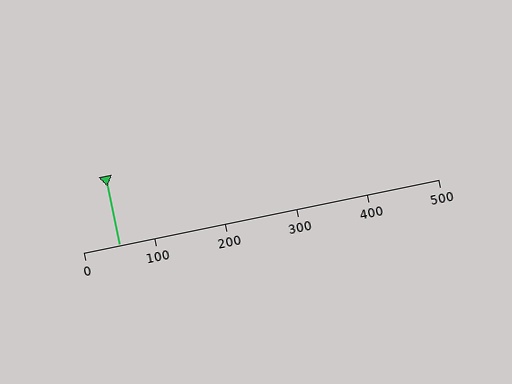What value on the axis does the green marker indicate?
The marker indicates approximately 50.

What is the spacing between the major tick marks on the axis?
The major ticks are spaced 100 apart.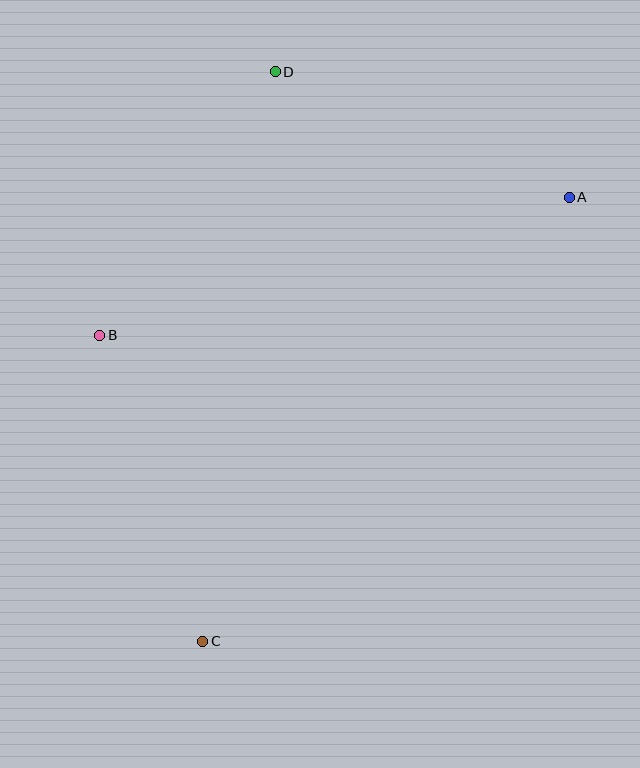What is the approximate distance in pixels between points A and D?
The distance between A and D is approximately 320 pixels.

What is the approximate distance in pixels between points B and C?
The distance between B and C is approximately 323 pixels.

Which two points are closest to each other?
Points B and D are closest to each other.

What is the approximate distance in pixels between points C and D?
The distance between C and D is approximately 574 pixels.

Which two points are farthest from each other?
Points A and C are farthest from each other.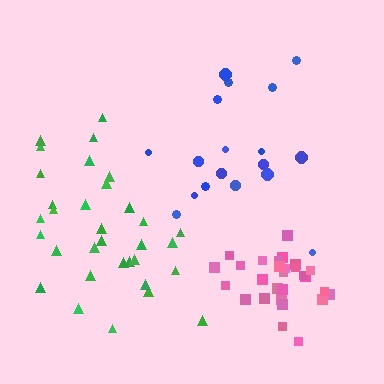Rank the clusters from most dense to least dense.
pink, green, blue.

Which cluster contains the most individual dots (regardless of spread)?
Green (33).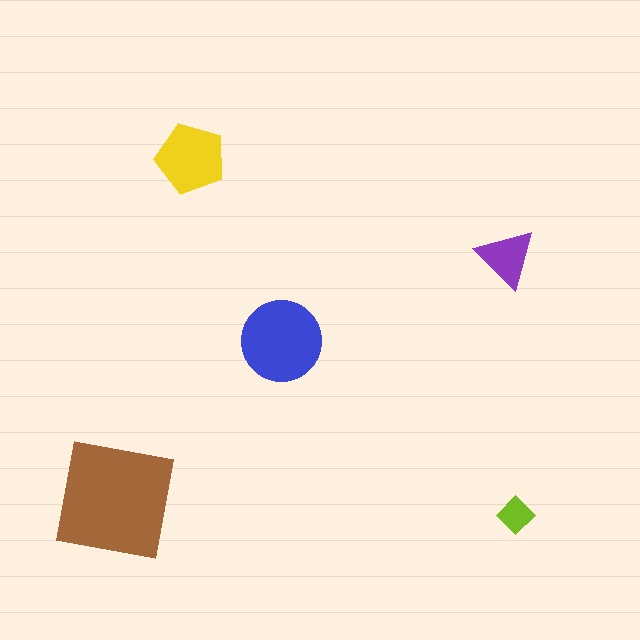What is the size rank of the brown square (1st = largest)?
1st.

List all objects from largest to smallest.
The brown square, the blue circle, the yellow pentagon, the purple triangle, the lime diamond.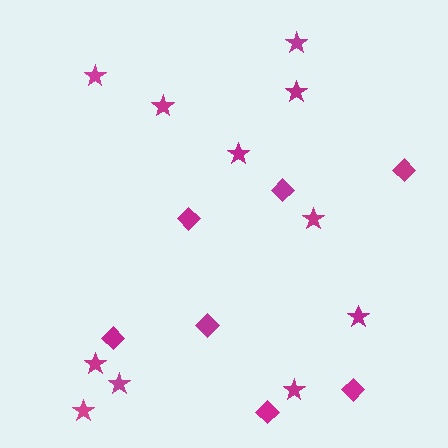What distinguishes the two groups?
There are 2 groups: one group of diamonds (7) and one group of stars (11).